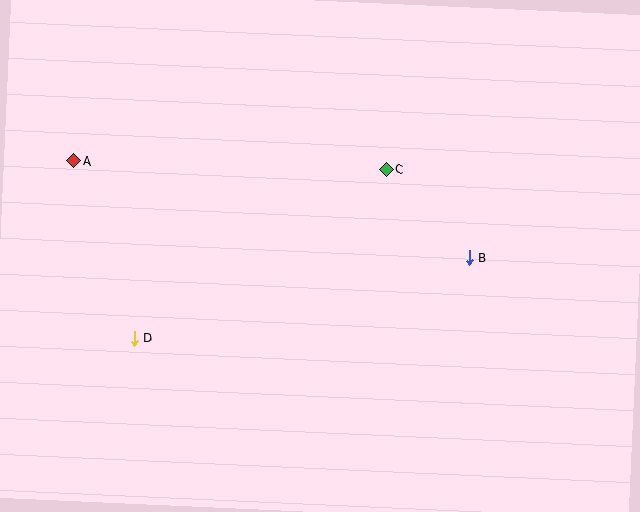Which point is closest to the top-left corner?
Point A is closest to the top-left corner.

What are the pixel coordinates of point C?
Point C is at (386, 169).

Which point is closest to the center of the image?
Point C at (386, 169) is closest to the center.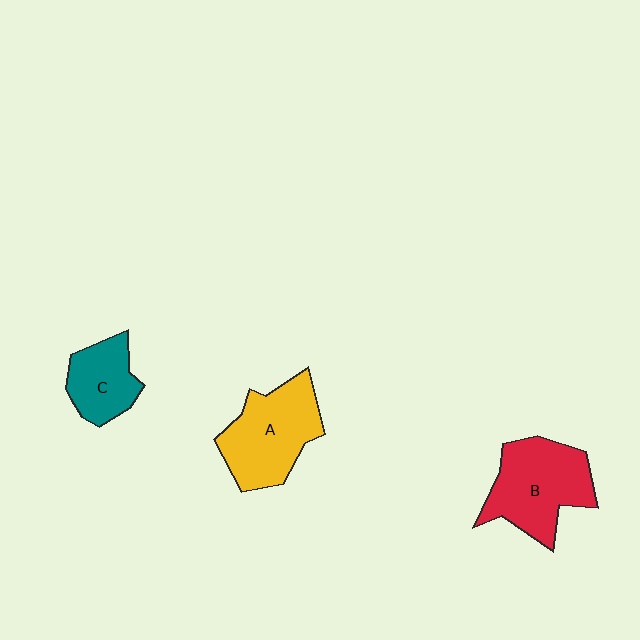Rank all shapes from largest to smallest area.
From largest to smallest: B (red), A (yellow), C (teal).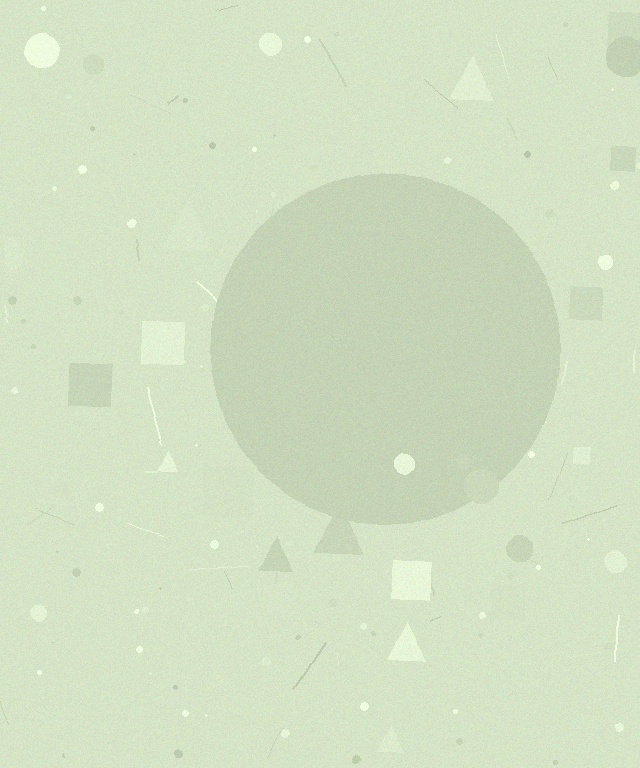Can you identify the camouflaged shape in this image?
The camouflaged shape is a circle.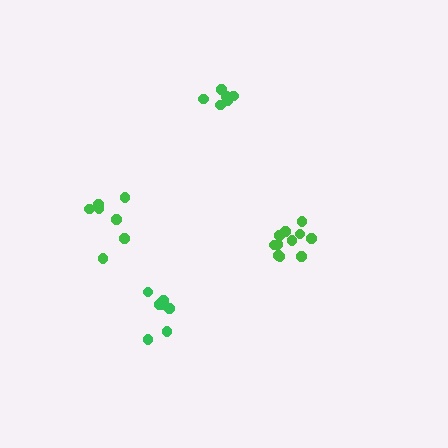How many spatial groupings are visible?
There are 4 spatial groupings.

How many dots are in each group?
Group 1: 6 dots, Group 2: 7 dots, Group 3: 11 dots, Group 4: 7 dots (31 total).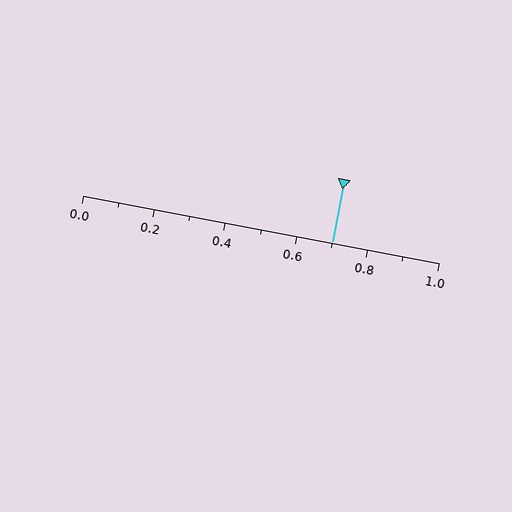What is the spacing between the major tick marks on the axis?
The major ticks are spaced 0.2 apart.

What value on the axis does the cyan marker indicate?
The marker indicates approximately 0.7.